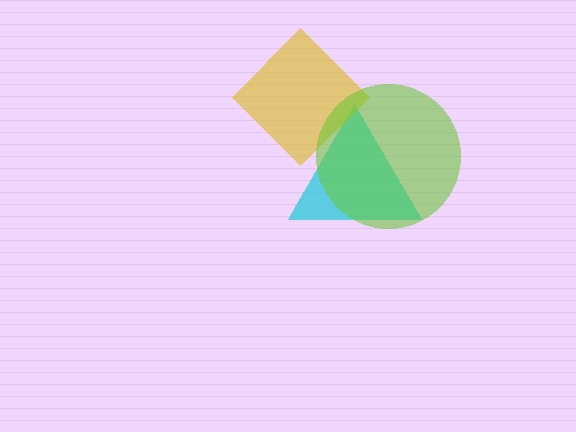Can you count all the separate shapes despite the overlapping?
Yes, there are 3 separate shapes.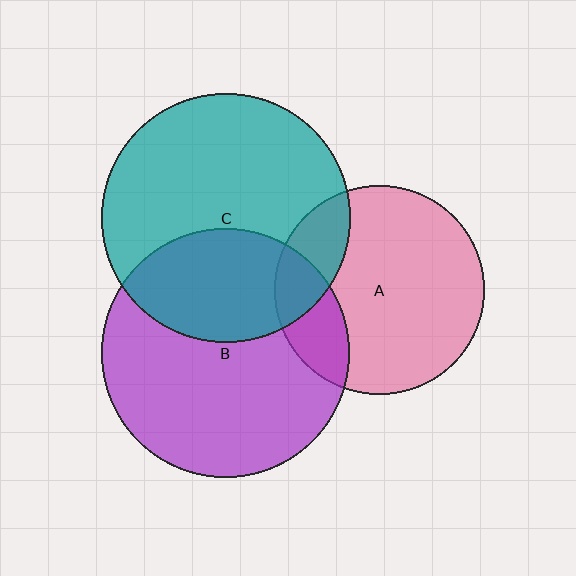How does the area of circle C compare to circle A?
Approximately 1.4 times.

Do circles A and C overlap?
Yes.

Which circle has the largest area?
Circle C (teal).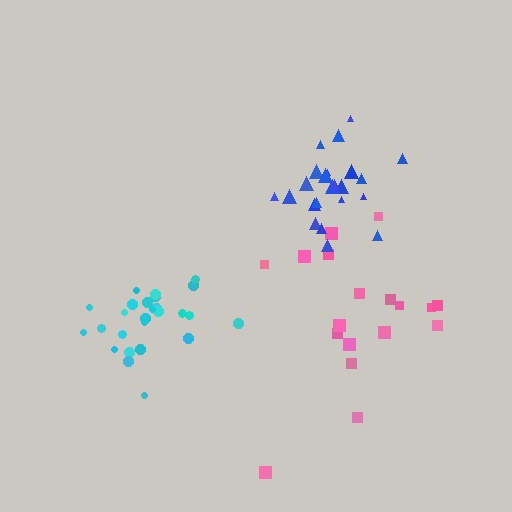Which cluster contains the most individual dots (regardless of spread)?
Cyan (27).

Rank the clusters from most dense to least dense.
cyan, blue, pink.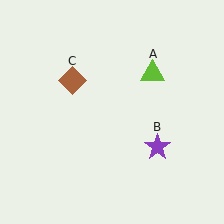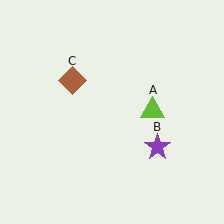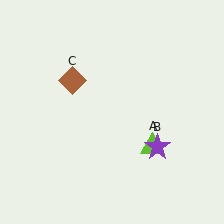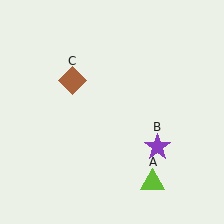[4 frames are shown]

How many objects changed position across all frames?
1 object changed position: lime triangle (object A).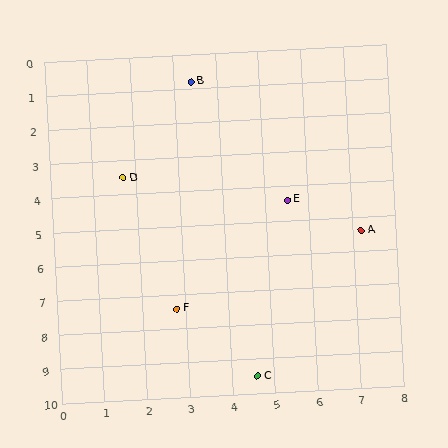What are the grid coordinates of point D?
Point D is at approximately (1.7, 3.5).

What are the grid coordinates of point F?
Point F is at approximately (2.8, 7.4).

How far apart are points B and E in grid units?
Points B and E are about 4.2 grid units apart.